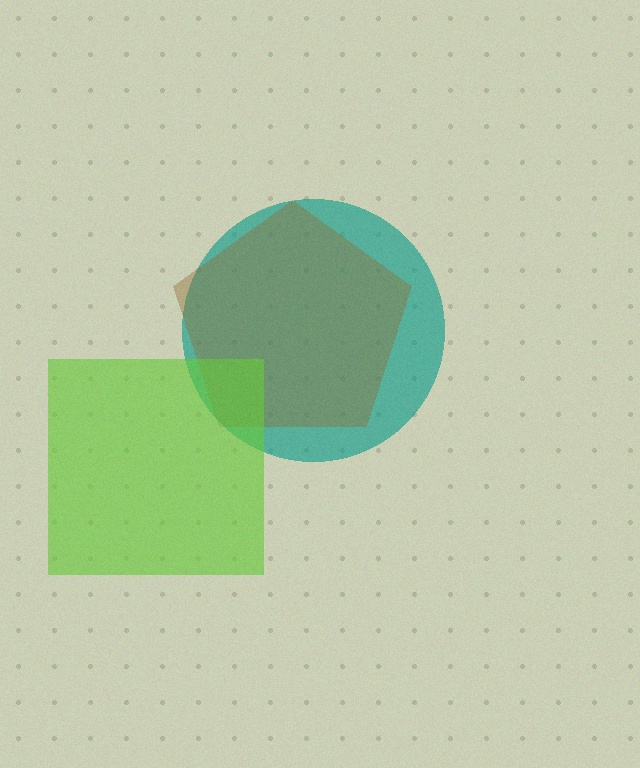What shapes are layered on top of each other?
The layered shapes are: a teal circle, a brown pentagon, a lime square.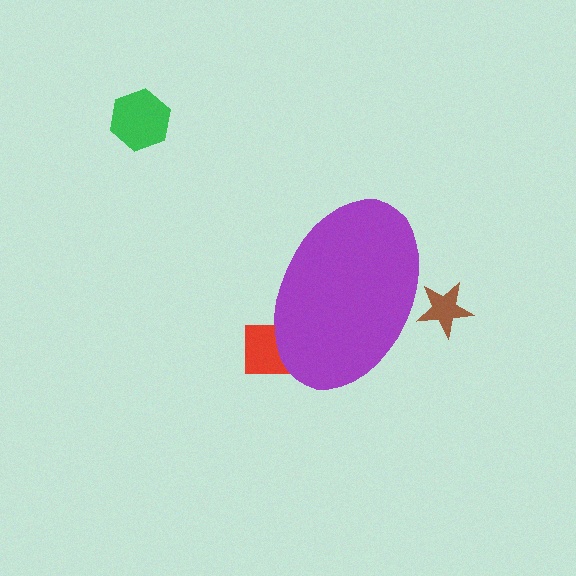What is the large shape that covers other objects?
A purple ellipse.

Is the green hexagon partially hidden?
No, the green hexagon is fully visible.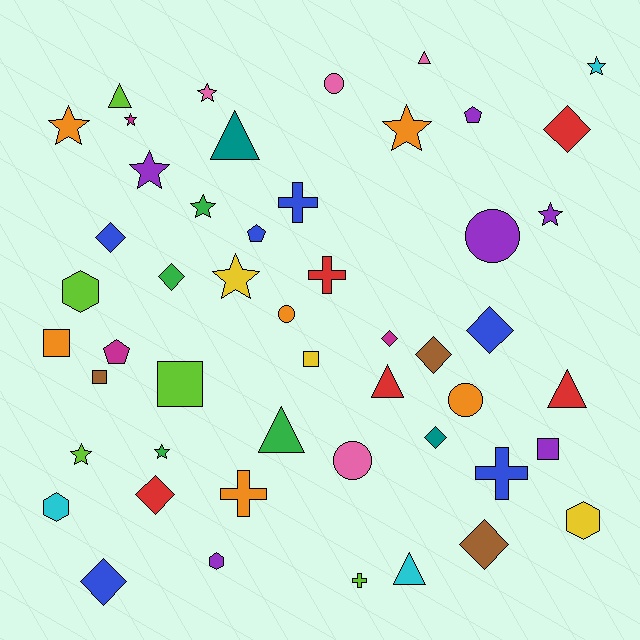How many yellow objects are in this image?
There are 3 yellow objects.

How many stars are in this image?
There are 11 stars.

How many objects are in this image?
There are 50 objects.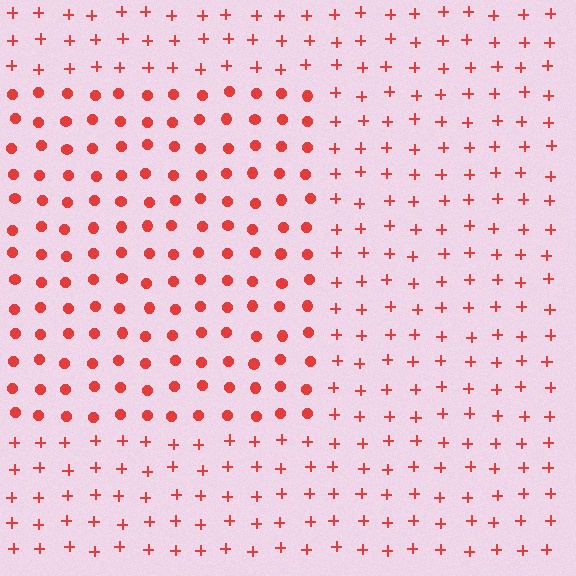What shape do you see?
I see a rectangle.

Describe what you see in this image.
The image is filled with small red elements arranged in a uniform grid. A rectangle-shaped region contains circles, while the surrounding area contains plus signs. The boundary is defined purely by the change in element shape.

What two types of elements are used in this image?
The image uses circles inside the rectangle region and plus signs outside it.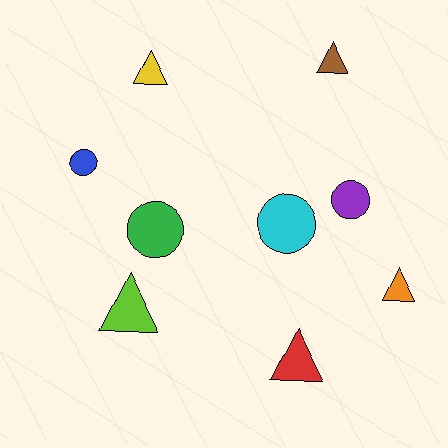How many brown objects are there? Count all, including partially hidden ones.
There is 1 brown object.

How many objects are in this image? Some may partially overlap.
There are 9 objects.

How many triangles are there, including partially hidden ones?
There are 5 triangles.